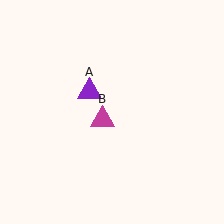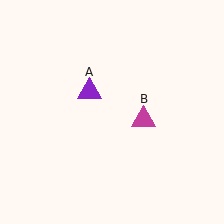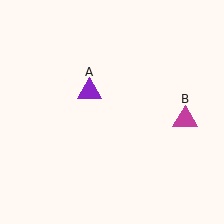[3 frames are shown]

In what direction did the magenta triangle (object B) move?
The magenta triangle (object B) moved right.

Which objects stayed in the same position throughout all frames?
Purple triangle (object A) remained stationary.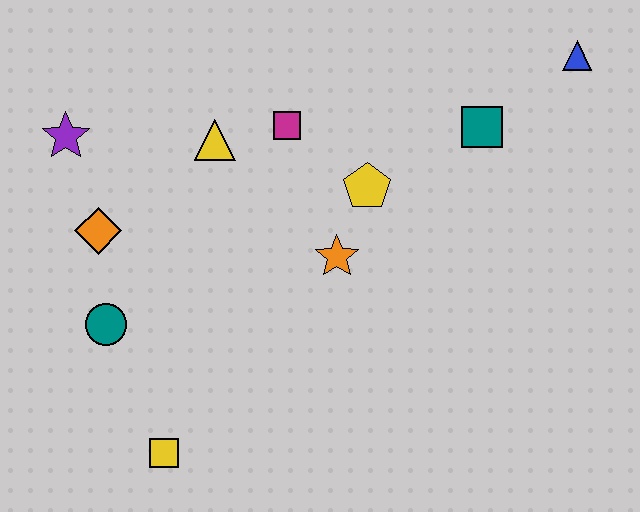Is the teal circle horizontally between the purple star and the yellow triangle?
Yes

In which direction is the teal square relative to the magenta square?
The teal square is to the right of the magenta square.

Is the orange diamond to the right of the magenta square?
No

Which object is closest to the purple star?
The orange diamond is closest to the purple star.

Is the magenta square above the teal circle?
Yes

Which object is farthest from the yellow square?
The blue triangle is farthest from the yellow square.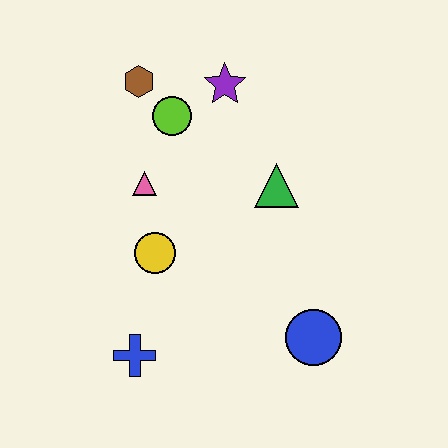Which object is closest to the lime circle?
The brown hexagon is closest to the lime circle.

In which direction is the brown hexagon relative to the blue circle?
The brown hexagon is above the blue circle.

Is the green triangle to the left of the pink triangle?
No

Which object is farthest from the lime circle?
The blue circle is farthest from the lime circle.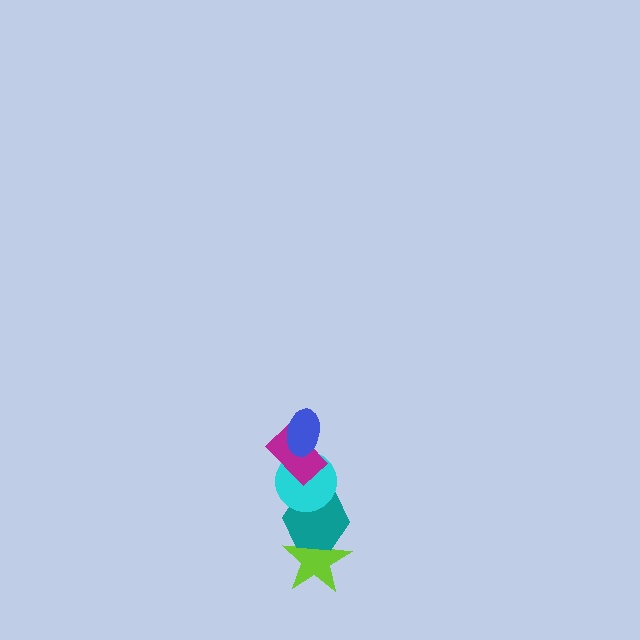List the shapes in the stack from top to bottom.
From top to bottom: the blue ellipse, the magenta rectangle, the cyan circle, the teal hexagon, the lime star.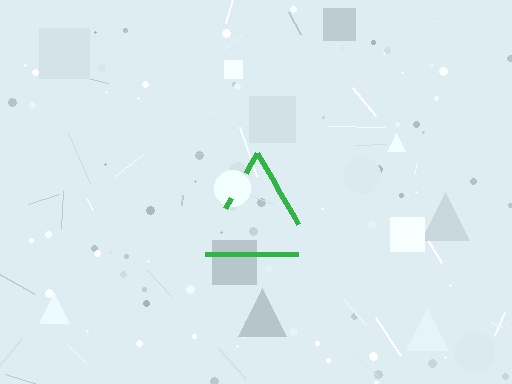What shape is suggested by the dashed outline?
The dashed outline suggests a triangle.